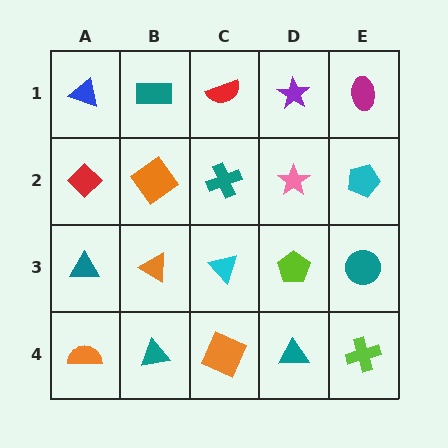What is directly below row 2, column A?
A teal triangle.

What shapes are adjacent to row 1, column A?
A red diamond (row 2, column A), a teal rectangle (row 1, column B).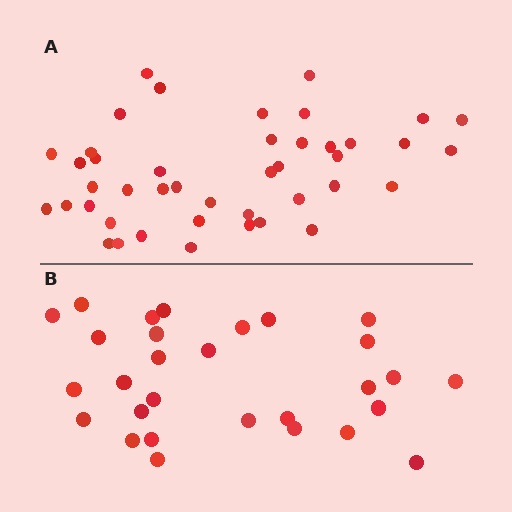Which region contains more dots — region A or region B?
Region A (the top region) has more dots.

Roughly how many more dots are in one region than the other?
Region A has approximately 15 more dots than region B.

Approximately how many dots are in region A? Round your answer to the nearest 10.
About 40 dots. (The exact count is 43, which rounds to 40.)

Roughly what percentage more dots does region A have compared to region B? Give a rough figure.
About 50% more.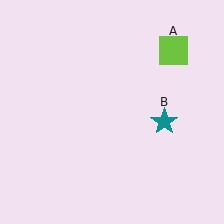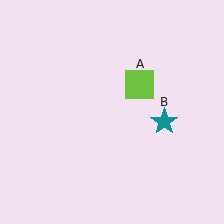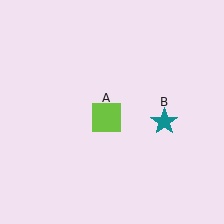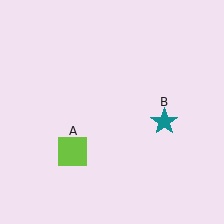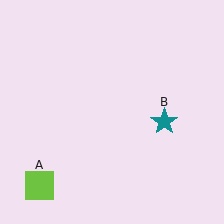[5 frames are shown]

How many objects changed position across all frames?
1 object changed position: lime square (object A).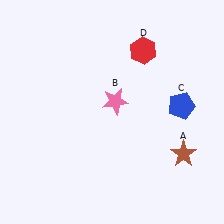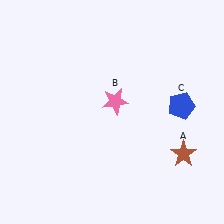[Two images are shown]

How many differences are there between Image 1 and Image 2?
There is 1 difference between the two images.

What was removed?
The red hexagon (D) was removed in Image 2.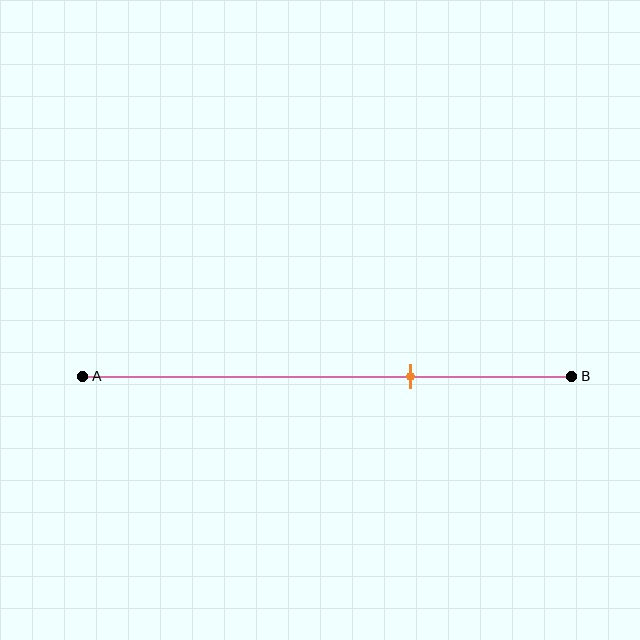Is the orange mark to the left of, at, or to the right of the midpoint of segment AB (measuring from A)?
The orange mark is to the right of the midpoint of segment AB.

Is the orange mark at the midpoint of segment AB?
No, the mark is at about 65% from A, not at the 50% midpoint.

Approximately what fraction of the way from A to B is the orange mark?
The orange mark is approximately 65% of the way from A to B.